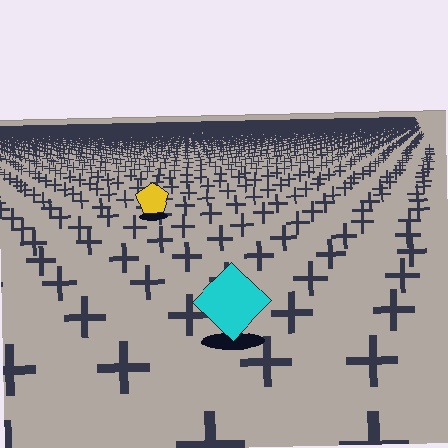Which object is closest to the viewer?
The cyan diamond is closest. The texture marks near it are larger and more spread out.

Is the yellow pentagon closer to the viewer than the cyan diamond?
No. The cyan diamond is closer — you can tell from the texture gradient: the ground texture is coarser near it.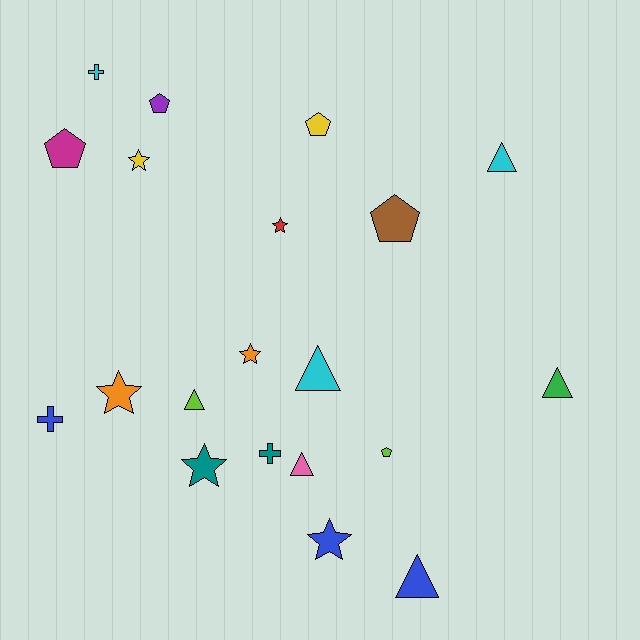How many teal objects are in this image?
There are 2 teal objects.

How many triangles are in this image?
There are 6 triangles.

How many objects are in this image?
There are 20 objects.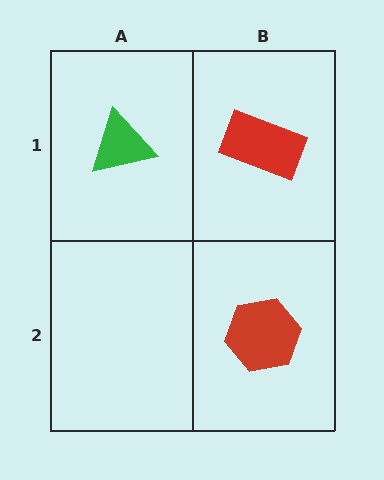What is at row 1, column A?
A green triangle.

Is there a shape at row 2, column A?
No, that cell is empty.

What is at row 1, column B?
A red rectangle.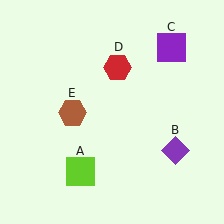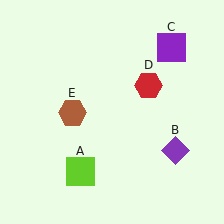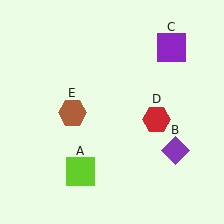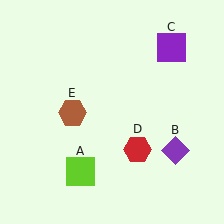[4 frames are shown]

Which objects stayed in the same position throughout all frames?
Lime square (object A) and purple diamond (object B) and purple square (object C) and brown hexagon (object E) remained stationary.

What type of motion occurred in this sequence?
The red hexagon (object D) rotated clockwise around the center of the scene.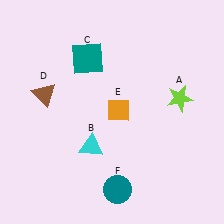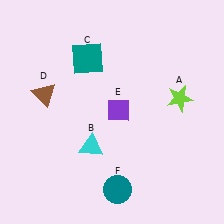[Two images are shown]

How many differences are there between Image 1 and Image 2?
There is 1 difference between the two images.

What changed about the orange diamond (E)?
In Image 1, E is orange. In Image 2, it changed to purple.